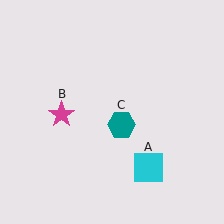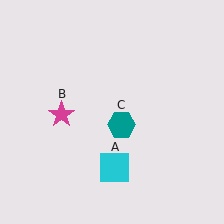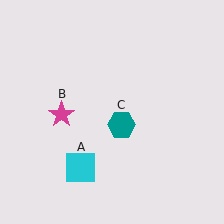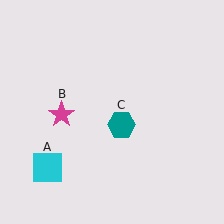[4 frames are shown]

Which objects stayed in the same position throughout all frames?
Magenta star (object B) and teal hexagon (object C) remained stationary.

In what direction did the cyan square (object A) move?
The cyan square (object A) moved left.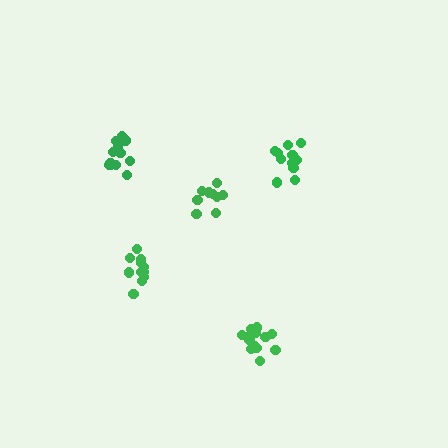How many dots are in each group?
Group 1: 13 dots, Group 2: 11 dots, Group 3: 14 dots, Group 4: 12 dots, Group 5: 9 dots (59 total).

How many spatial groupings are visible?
There are 5 spatial groupings.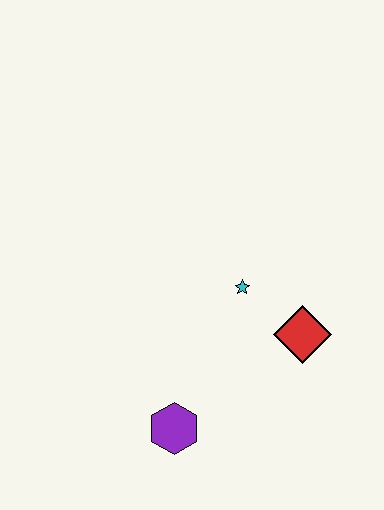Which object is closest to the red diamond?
The cyan star is closest to the red diamond.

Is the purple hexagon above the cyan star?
No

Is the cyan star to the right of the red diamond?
No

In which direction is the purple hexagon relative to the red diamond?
The purple hexagon is to the left of the red diamond.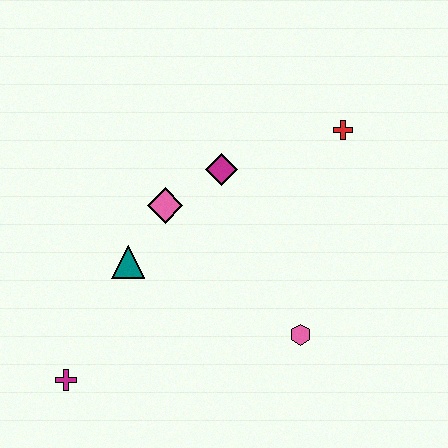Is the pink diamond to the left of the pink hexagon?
Yes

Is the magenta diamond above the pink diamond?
Yes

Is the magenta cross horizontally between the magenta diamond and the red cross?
No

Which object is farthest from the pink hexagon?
The magenta cross is farthest from the pink hexagon.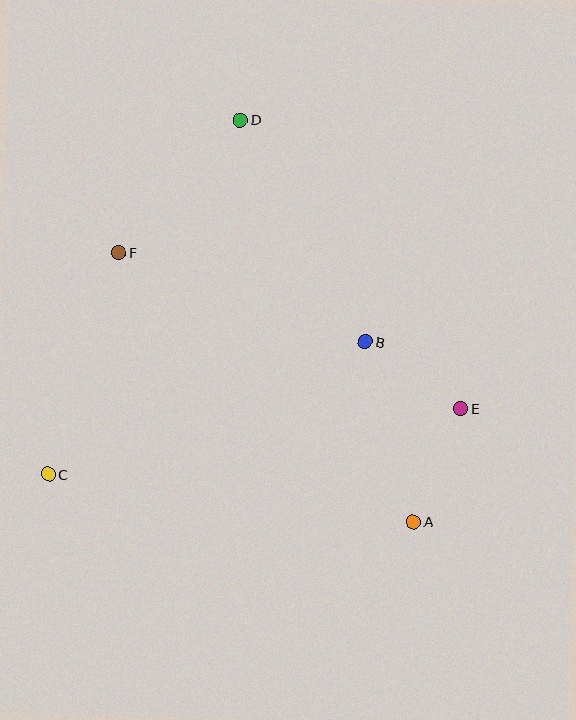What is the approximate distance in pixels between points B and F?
The distance between B and F is approximately 263 pixels.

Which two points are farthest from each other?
Points A and D are farthest from each other.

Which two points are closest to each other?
Points B and E are closest to each other.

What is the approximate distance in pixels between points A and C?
The distance between A and C is approximately 368 pixels.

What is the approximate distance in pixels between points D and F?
The distance between D and F is approximately 180 pixels.